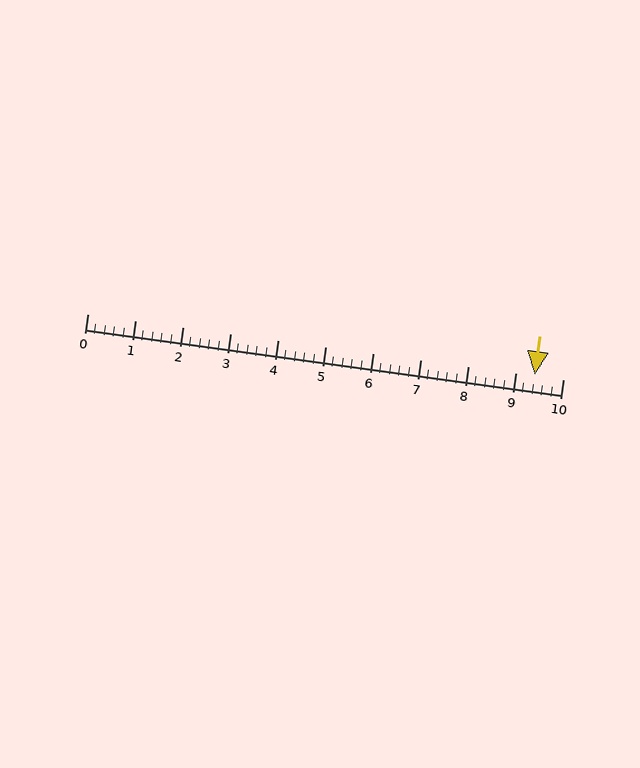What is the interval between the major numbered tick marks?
The major tick marks are spaced 1 units apart.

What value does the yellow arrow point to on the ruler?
The yellow arrow points to approximately 9.4.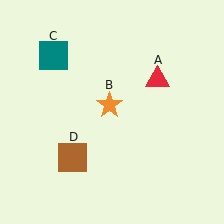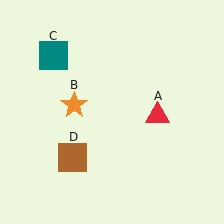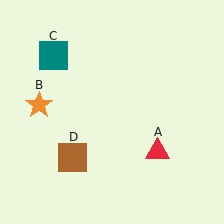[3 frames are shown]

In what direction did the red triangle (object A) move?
The red triangle (object A) moved down.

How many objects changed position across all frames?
2 objects changed position: red triangle (object A), orange star (object B).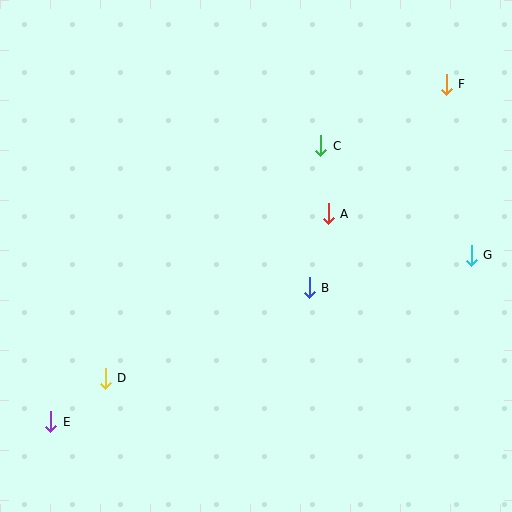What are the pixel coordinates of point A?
Point A is at (328, 214).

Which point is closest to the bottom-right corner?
Point G is closest to the bottom-right corner.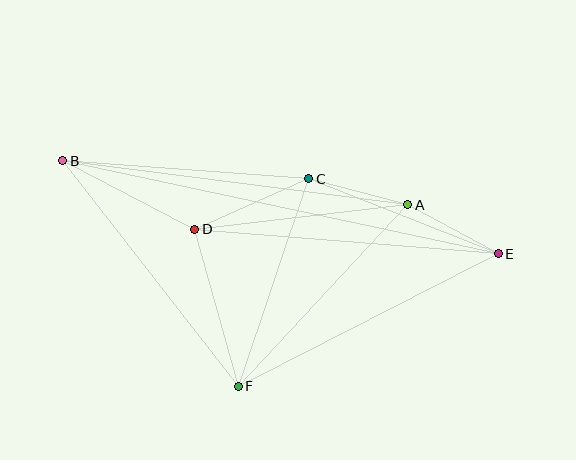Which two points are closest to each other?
Points A and C are closest to each other.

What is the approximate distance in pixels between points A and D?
The distance between A and D is approximately 214 pixels.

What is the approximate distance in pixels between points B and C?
The distance between B and C is approximately 247 pixels.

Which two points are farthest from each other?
Points B and E are farthest from each other.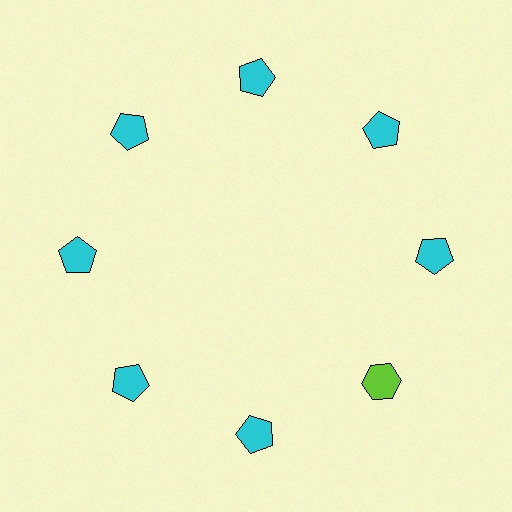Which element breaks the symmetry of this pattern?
The lime hexagon at roughly the 4 o'clock position breaks the symmetry. All other shapes are cyan pentagons.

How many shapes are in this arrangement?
There are 8 shapes arranged in a ring pattern.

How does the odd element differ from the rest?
It differs in both color (lime instead of cyan) and shape (hexagon instead of pentagon).